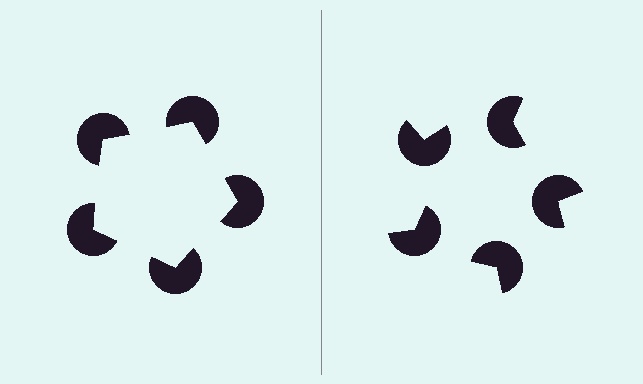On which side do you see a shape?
An illusory pentagon appears on the left side. On the right side the wedge cuts are rotated, so no coherent shape forms.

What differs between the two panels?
The pac-man discs are positioned identically on both sides; only the wedge orientations differ. On the left they align to a pentagon; on the right they are misaligned.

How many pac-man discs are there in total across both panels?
10 — 5 on each side.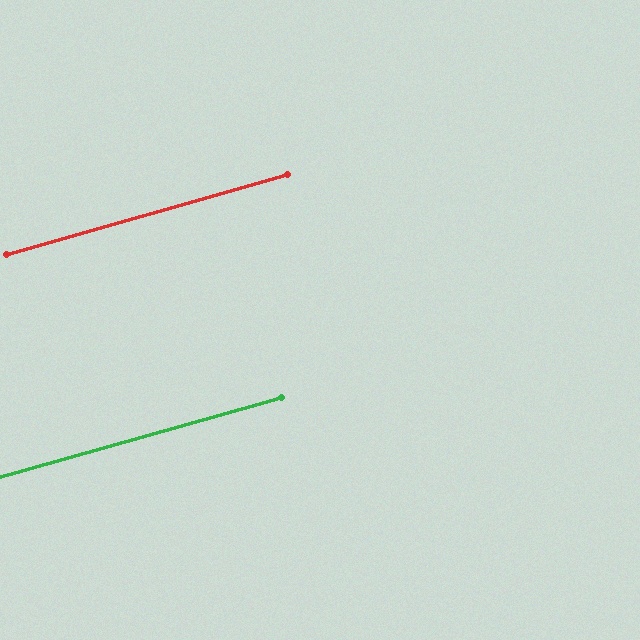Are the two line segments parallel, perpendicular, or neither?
Parallel — their directions differ by only 0.3°.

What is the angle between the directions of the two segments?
Approximately 0 degrees.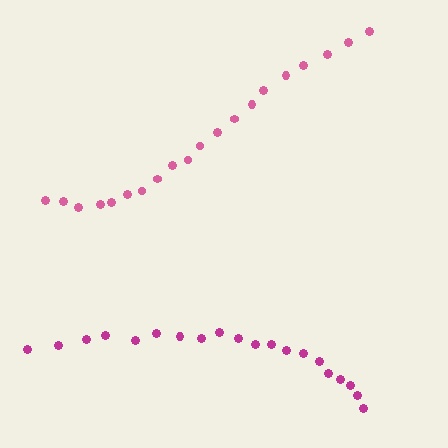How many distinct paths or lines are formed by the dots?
There are 2 distinct paths.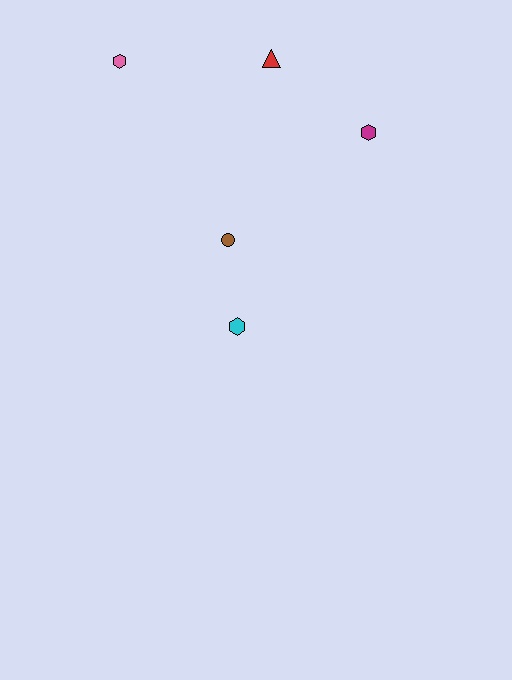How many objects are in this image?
There are 5 objects.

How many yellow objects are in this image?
There are no yellow objects.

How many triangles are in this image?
There is 1 triangle.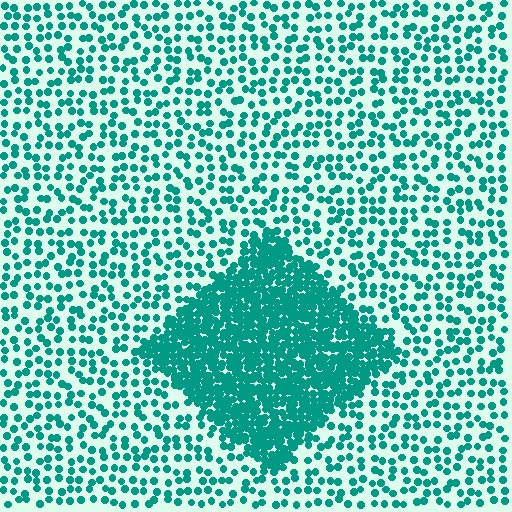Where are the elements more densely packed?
The elements are more densely packed inside the diamond boundary.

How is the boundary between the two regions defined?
The boundary is defined by a change in element density (approximately 3.1x ratio). All elements are the same color, size, and shape.